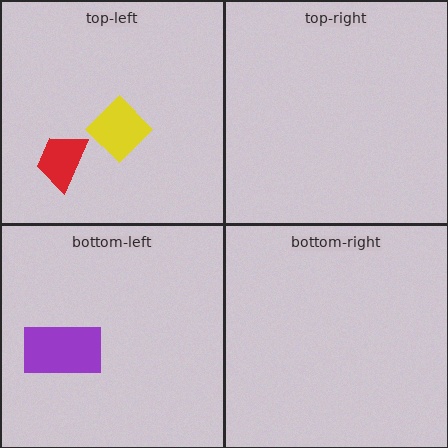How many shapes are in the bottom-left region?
1.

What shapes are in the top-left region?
The red trapezoid, the yellow diamond.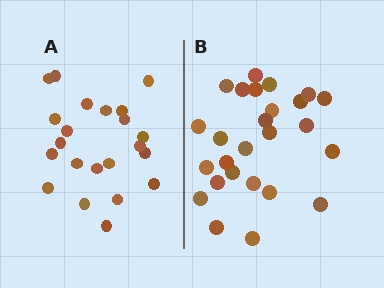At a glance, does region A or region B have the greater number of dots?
Region B (the right region) has more dots.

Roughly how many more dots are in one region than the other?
Region B has about 4 more dots than region A.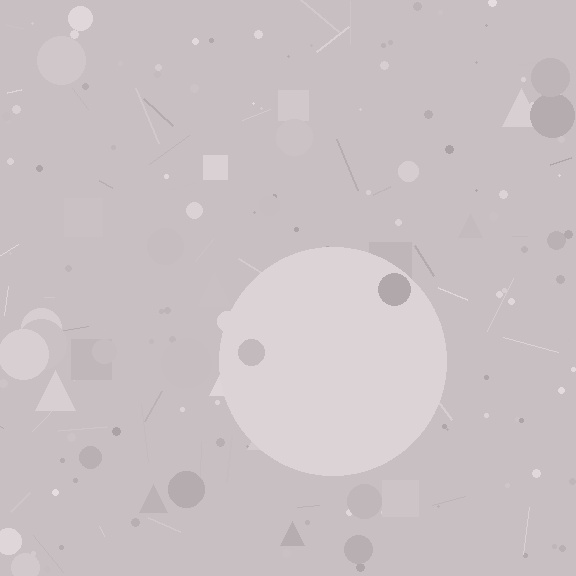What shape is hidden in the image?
A circle is hidden in the image.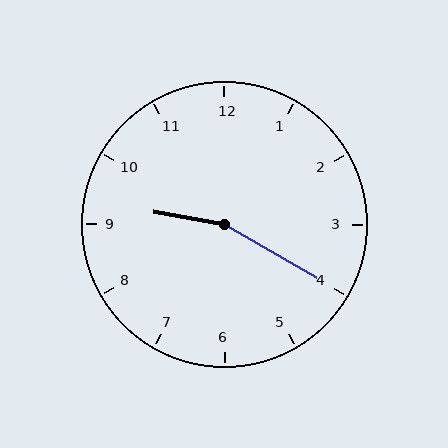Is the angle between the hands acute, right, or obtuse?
It is obtuse.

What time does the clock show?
9:20.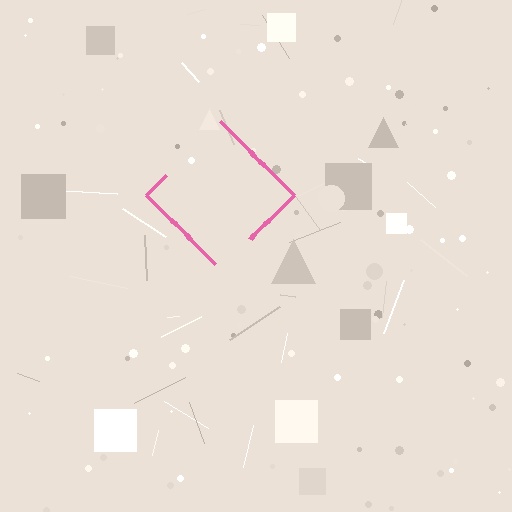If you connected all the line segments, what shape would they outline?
They would outline a diamond.